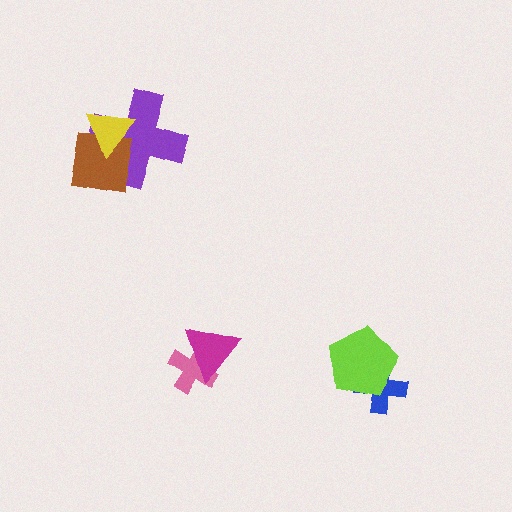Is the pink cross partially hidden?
Yes, it is partially covered by another shape.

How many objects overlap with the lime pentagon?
1 object overlaps with the lime pentagon.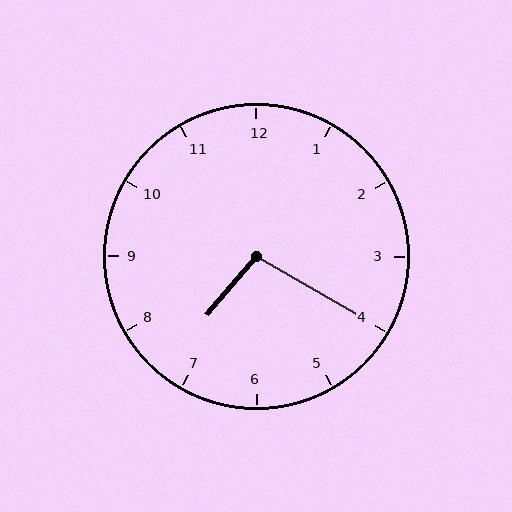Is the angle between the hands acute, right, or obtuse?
It is obtuse.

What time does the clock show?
7:20.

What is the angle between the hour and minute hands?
Approximately 100 degrees.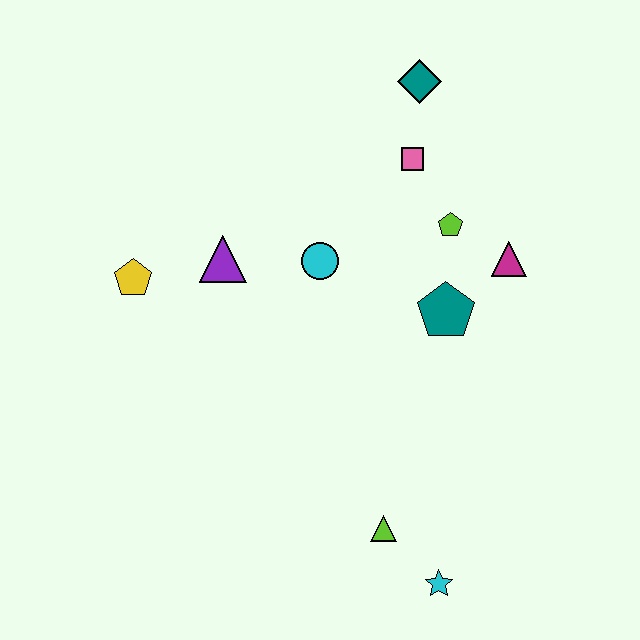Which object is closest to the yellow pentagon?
The purple triangle is closest to the yellow pentagon.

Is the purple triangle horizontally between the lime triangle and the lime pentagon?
No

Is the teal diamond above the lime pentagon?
Yes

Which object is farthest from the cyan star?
The teal diamond is farthest from the cyan star.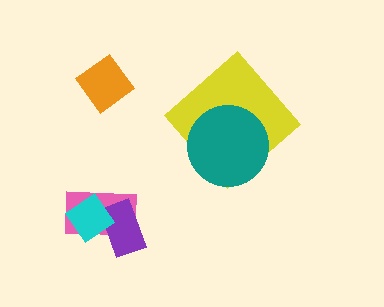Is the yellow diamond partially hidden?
Yes, it is partially covered by another shape.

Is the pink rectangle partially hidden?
Yes, it is partially covered by another shape.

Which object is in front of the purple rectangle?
The cyan diamond is in front of the purple rectangle.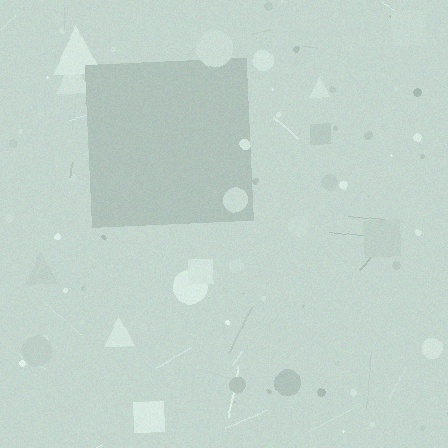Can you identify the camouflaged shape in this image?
The camouflaged shape is a square.